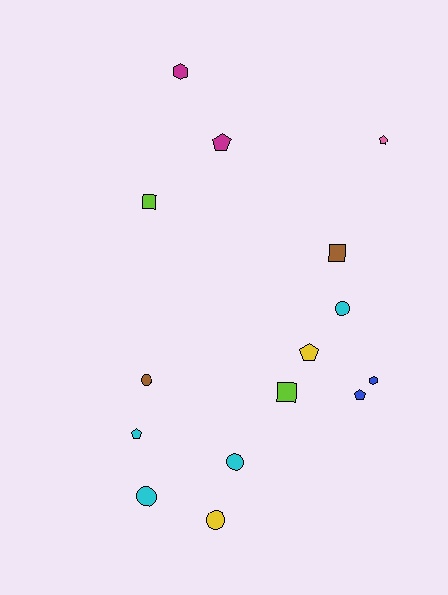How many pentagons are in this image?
There are 5 pentagons.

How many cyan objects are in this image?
There are 4 cyan objects.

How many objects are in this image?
There are 15 objects.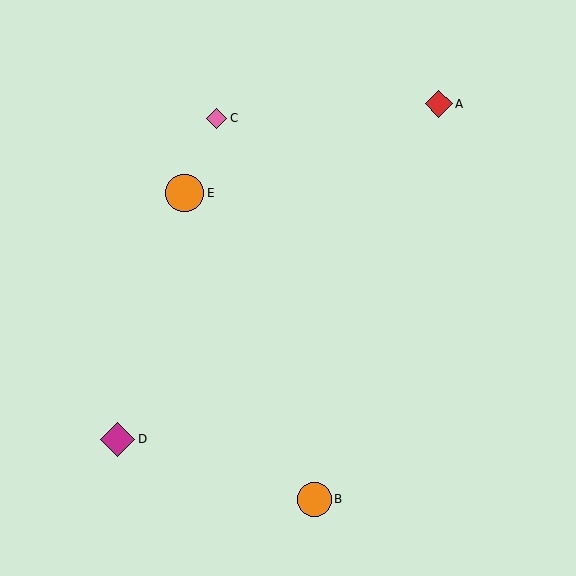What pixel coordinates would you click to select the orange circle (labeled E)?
Click at (185, 193) to select the orange circle E.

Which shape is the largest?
The orange circle (labeled E) is the largest.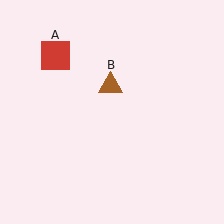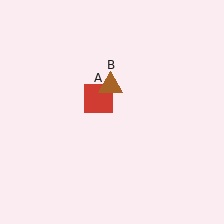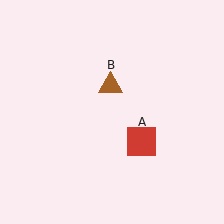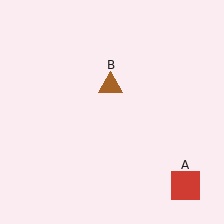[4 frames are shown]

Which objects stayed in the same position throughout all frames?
Brown triangle (object B) remained stationary.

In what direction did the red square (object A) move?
The red square (object A) moved down and to the right.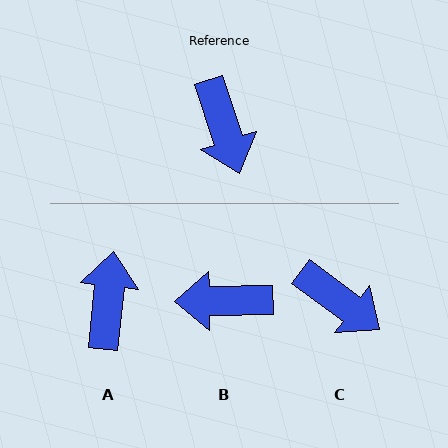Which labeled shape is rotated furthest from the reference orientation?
A, about 155 degrees away.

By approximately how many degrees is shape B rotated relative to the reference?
Approximately 108 degrees clockwise.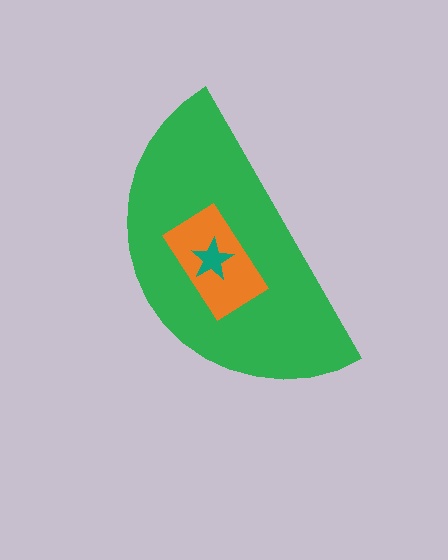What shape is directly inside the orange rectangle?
The teal star.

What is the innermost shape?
The teal star.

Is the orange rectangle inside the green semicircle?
Yes.